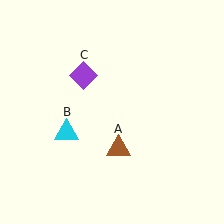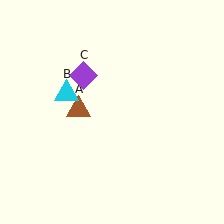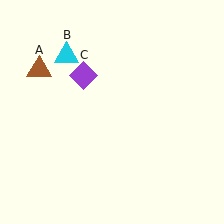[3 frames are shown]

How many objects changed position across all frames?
2 objects changed position: brown triangle (object A), cyan triangle (object B).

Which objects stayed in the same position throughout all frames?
Purple diamond (object C) remained stationary.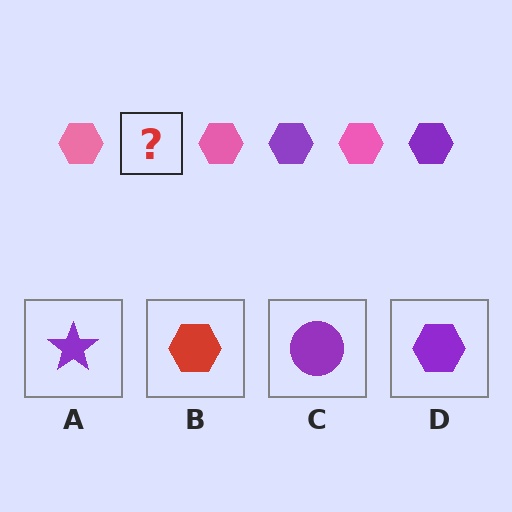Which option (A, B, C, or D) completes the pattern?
D.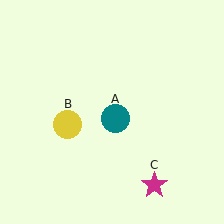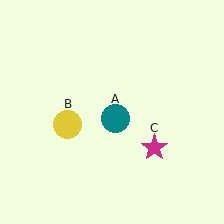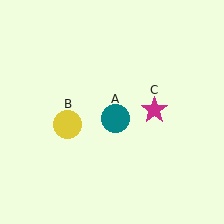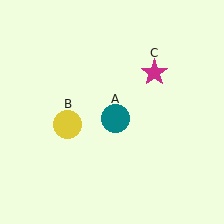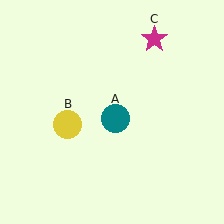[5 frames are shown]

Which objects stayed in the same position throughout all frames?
Teal circle (object A) and yellow circle (object B) remained stationary.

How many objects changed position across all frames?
1 object changed position: magenta star (object C).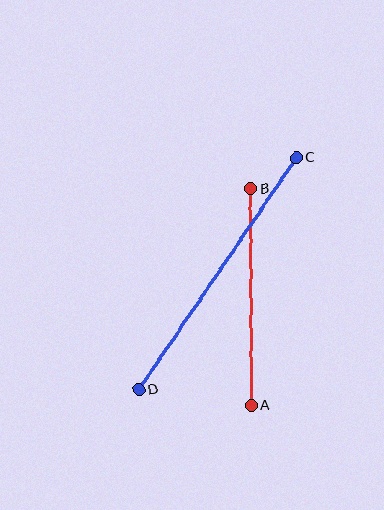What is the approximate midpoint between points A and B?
The midpoint is at approximately (251, 297) pixels.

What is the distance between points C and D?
The distance is approximately 280 pixels.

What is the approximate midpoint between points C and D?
The midpoint is at approximately (218, 274) pixels.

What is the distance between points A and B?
The distance is approximately 217 pixels.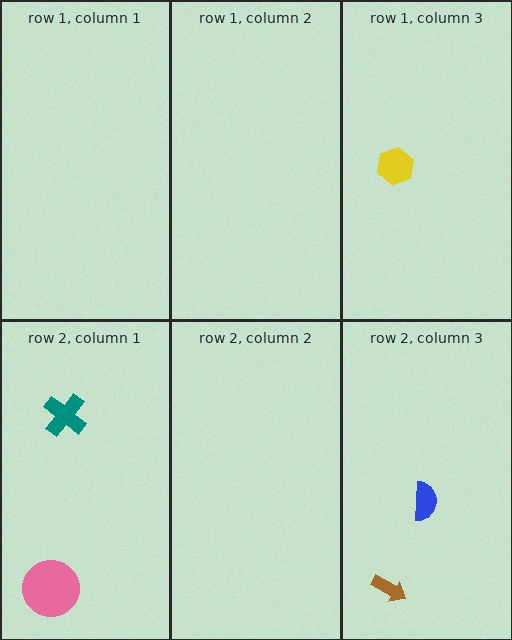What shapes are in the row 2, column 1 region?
The teal cross, the pink circle.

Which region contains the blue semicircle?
The row 2, column 3 region.